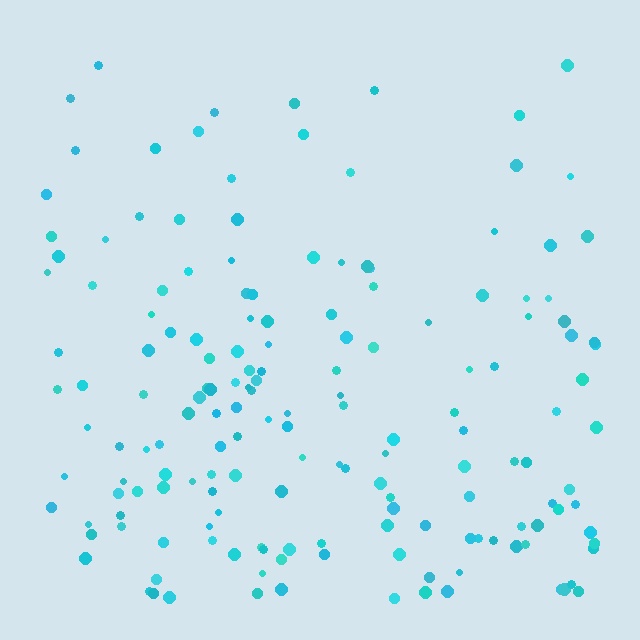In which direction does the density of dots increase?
From top to bottom, with the bottom side densest.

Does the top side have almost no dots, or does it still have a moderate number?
Still a moderate number, just noticeably fewer than the bottom.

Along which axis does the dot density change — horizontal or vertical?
Vertical.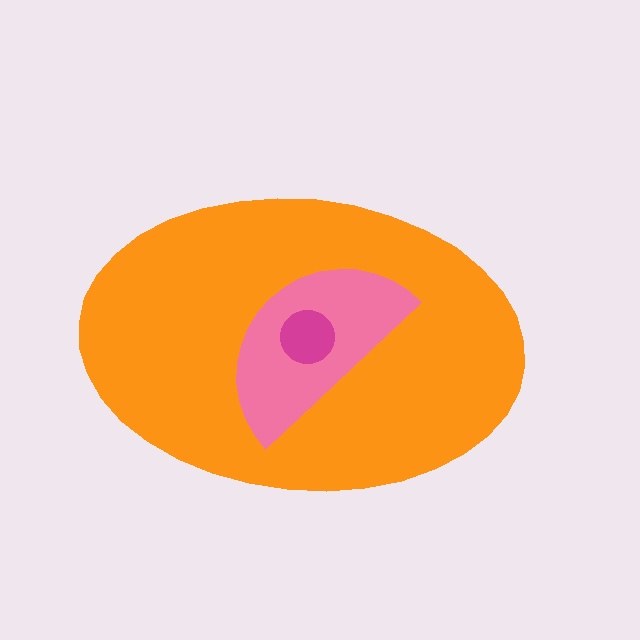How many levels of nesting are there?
3.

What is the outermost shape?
The orange ellipse.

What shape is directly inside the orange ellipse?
The pink semicircle.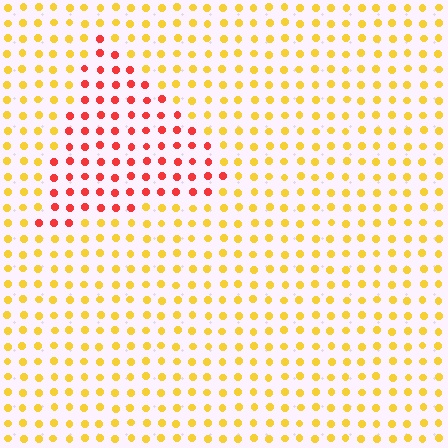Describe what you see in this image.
The image is filled with small yellow elements in a uniform arrangement. A triangle-shaped region is visible where the elements are tinted to a slightly different hue, forming a subtle color boundary.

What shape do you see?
I see a triangle.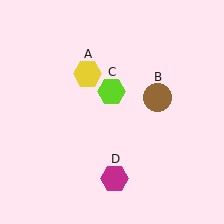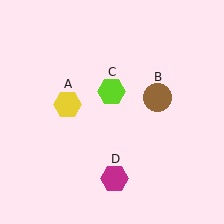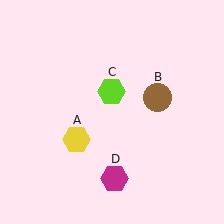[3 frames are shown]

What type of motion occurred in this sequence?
The yellow hexagon (object A) rotated counterclockwise around the center of the scene.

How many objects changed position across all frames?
1 object changed position: yellow hexagon (object A).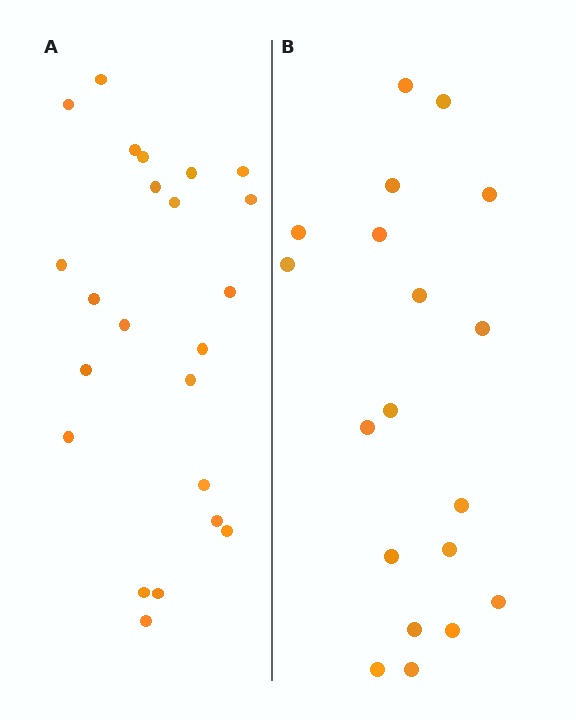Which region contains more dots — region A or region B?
Region A (the left region) has more dots.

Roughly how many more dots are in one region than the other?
Region A has about 4 more dots than region B.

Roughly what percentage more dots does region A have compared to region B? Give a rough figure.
About 20% more.